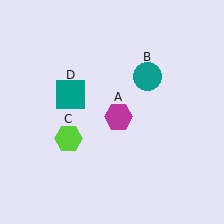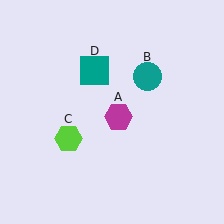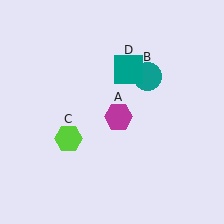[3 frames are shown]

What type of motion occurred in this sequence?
The teal square (object D) rotated clockwise around the center of the scene.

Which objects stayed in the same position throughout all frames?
Magenta hexagon (object A) and teal circle (object B) and lime hexagon (object C) remained stationary.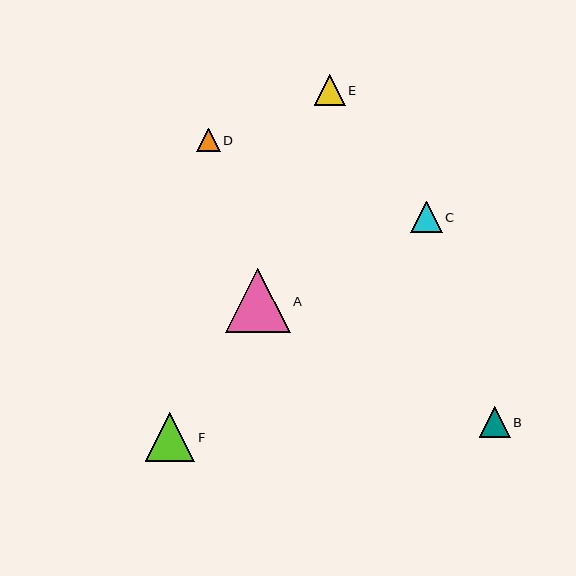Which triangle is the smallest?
Triangle D is the smallest with a size of approximately 23 pixels.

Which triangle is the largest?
Triangle A is the largest with a size of approximately 64 pixels.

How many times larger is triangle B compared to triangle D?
Triangle B is approximately 1.3 times the size of triangle D.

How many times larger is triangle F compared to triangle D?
Triangle F is approximately 2.1 times the size of triangle D.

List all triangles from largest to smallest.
From largest to smallest: A, F, C, E, B, D.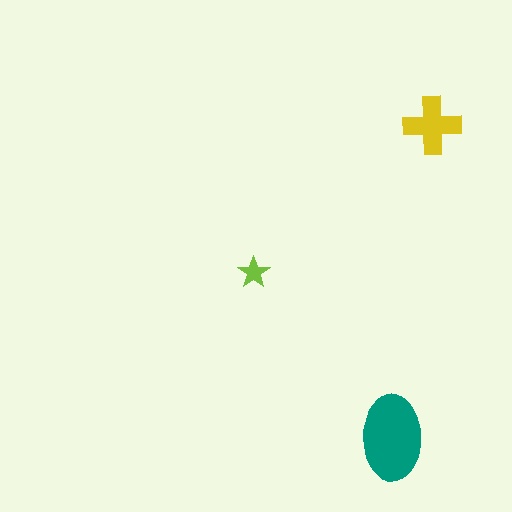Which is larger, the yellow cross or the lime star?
The yellow cross.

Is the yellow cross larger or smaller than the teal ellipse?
Smaller.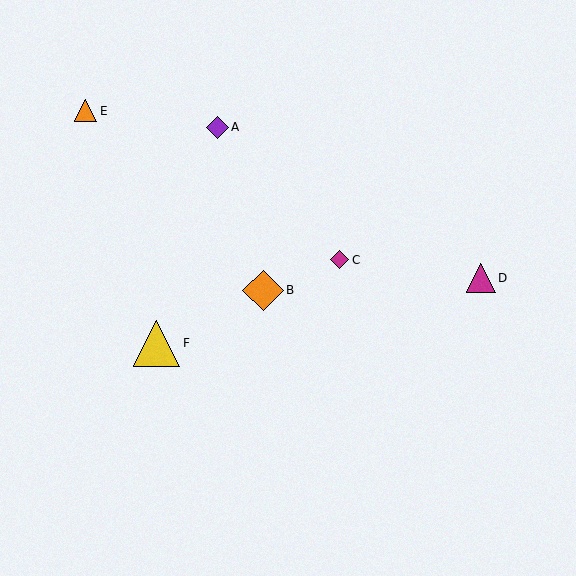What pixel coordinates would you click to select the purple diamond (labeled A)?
Click at (217, 128) to select the purple diamond A.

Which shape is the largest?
The yellow triangle (labeled F) is the largest.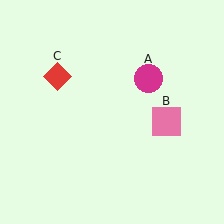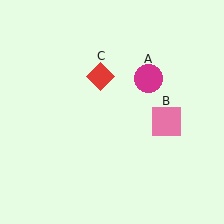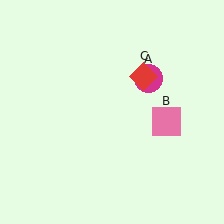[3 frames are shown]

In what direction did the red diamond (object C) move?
The red diamond (object C) moved right.